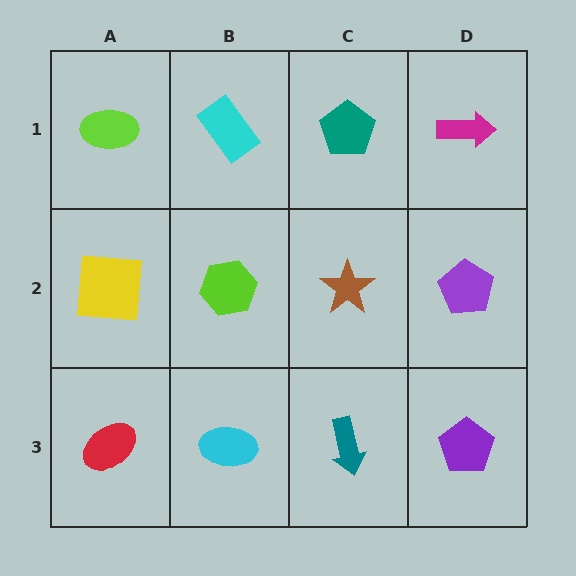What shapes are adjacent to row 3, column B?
A lime hexagon (row 2, column B), a red ellipse (row 3, column A), a teal arrow (row 3, column C).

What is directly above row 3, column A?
A yellow square.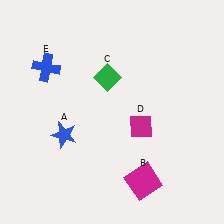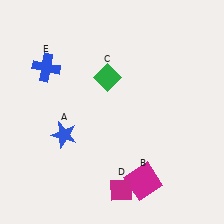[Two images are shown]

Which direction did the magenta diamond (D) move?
The magenta diamond (D) moved down.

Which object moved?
The magenta diamond (D) moved down.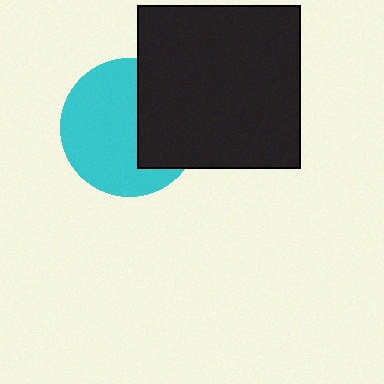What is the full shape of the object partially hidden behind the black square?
The partially hidden object is a cyan circle.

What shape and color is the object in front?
The object in front is a black square.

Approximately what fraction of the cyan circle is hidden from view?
Roughly 37% of the cyan circle is hidden behind the black square.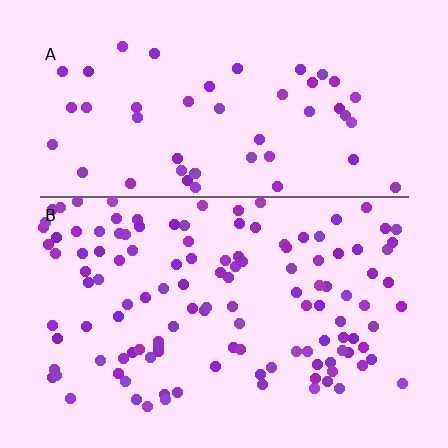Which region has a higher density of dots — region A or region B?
B (the bottom).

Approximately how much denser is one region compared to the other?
Approximately 2.4× — region B over region A.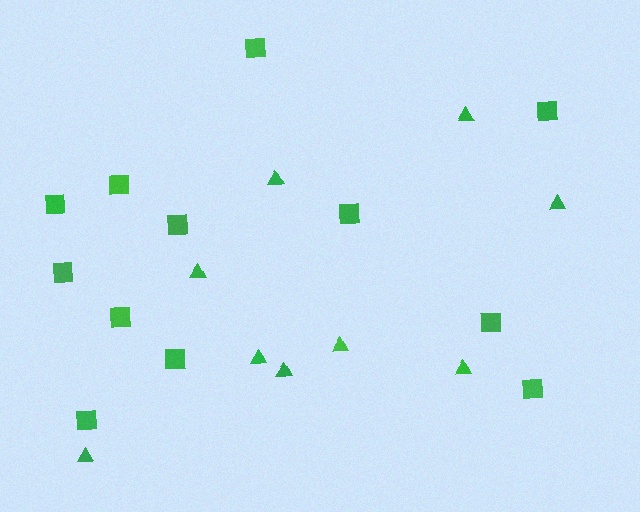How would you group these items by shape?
There are 2 groups: one group of squares (12) and one group of triangles (9).